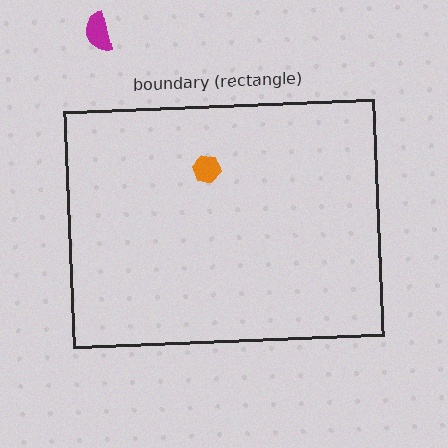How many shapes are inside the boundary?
1 inside, 1 outside.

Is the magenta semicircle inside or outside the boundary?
Outside.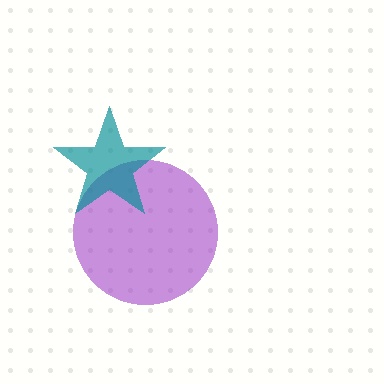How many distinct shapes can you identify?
There are 2 distinct shapes: a purple circle, a teal star.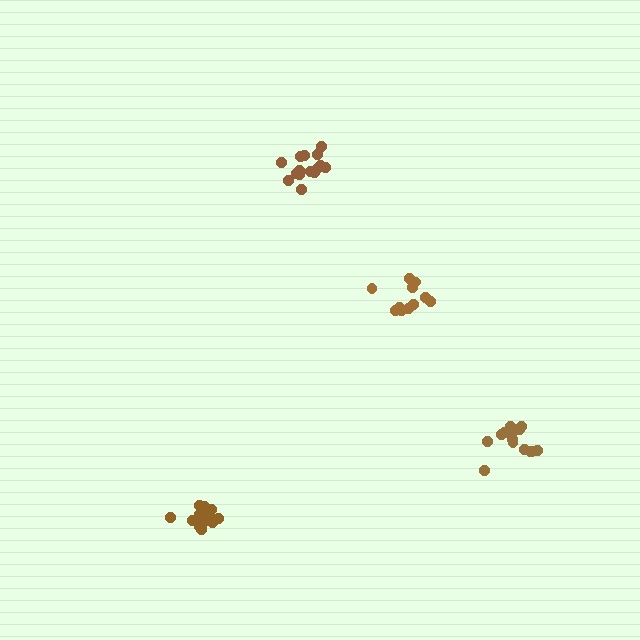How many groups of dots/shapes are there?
There are 4 groups.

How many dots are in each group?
Group 1: 12 dots, Group 2: 14 dots, Group 3: 16 dots, Group 4: 15 dots (57 total).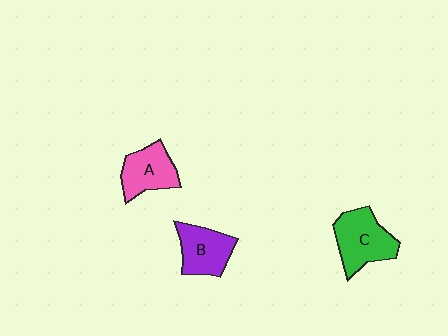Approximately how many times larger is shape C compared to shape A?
Approximately 1.3 times.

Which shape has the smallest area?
Shape A (pink).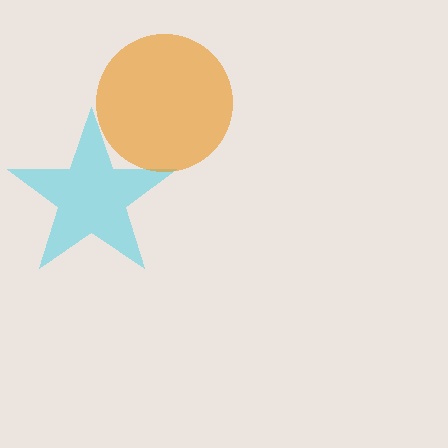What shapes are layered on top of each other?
The layered shapes are: a cyan star, an orange circle.